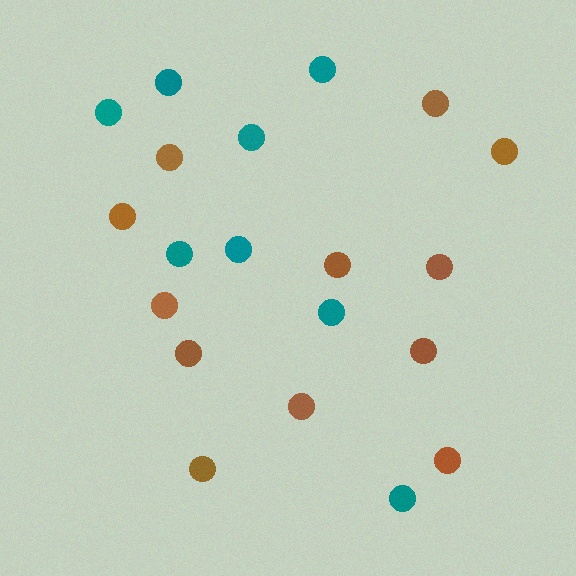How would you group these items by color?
There are 2 groups: one group of brown circles (12) and one group of teal circles (8).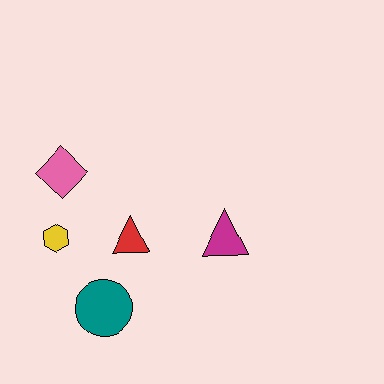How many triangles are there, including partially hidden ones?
There are 2 triangles.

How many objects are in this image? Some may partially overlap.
There are 5 objects.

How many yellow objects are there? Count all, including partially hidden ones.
There is 1 yellow object.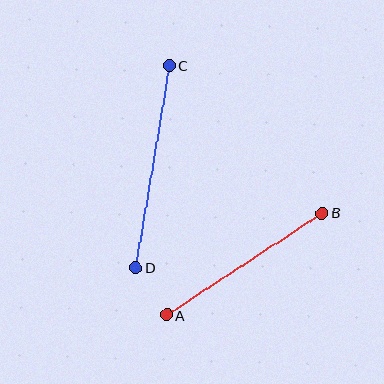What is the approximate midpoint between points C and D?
The midpoint is at approximately (152, 167) pixels.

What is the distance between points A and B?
The distance is approximately 186 pixels.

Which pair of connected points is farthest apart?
Points C and D are farthest apart.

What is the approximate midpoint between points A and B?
The midpoint is at approximately (244, 264) pixels.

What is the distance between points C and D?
The distance is approximately 205 pixels.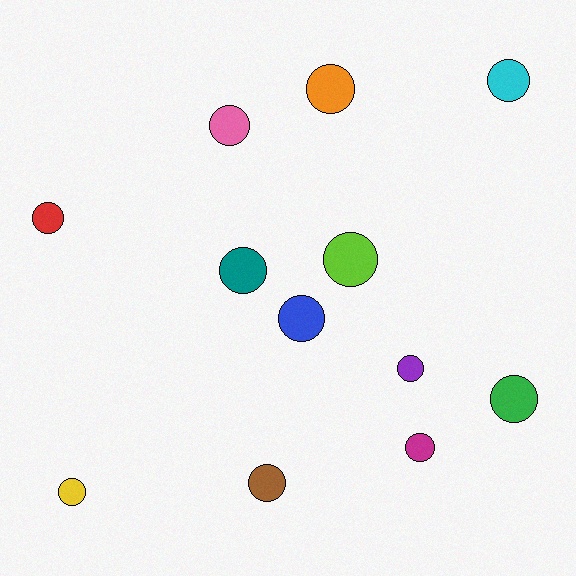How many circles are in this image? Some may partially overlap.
There are 12 circles.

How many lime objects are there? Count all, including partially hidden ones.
There is 1 lime object.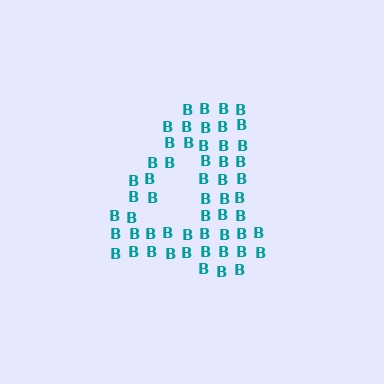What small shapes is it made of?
It is made of small letter B's.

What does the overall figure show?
The overall figure shows the digit 4.